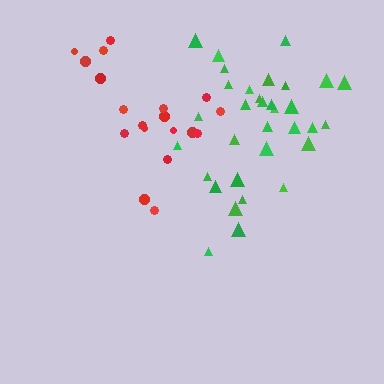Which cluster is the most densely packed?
Red.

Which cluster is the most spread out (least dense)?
Green.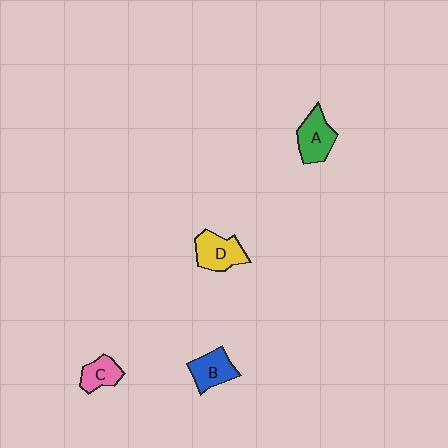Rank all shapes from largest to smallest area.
From largest to smallest: D (yellow), A (green), B (blue), C (pink).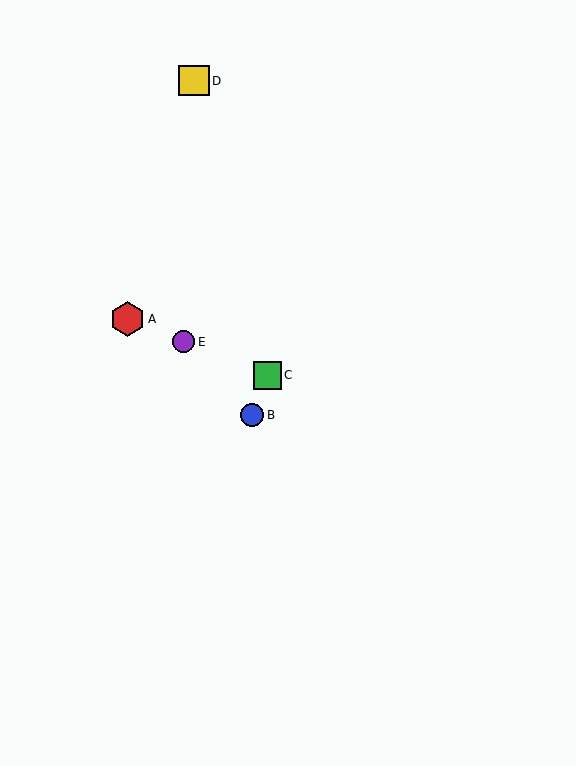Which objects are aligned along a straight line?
Objects A, C, E are aligned along a straight line.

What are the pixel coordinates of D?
Object D is at (194, 81).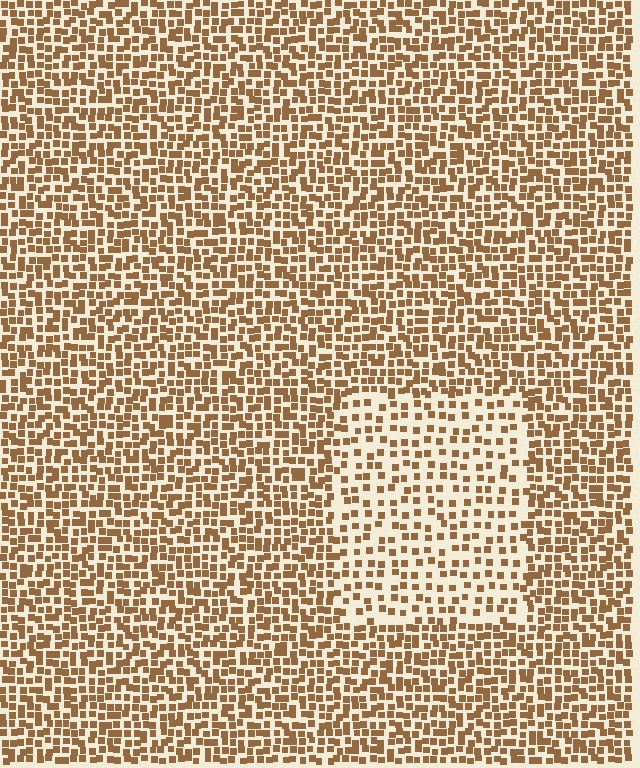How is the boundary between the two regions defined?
The boundary is defined by a change in element density (approximately 1.9x ratio). All elements are the same color, size, and shape.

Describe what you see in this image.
The image contains small brown elements arranged at two different densities. A rectangle-shaped region is visible where the elements are less densely packed than the surrounding area.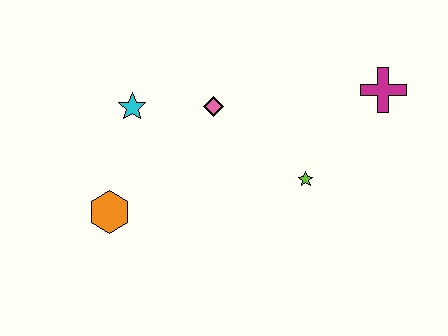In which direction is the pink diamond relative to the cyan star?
The pink diamond is to the right of the cyan star.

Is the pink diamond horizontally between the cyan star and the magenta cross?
Yes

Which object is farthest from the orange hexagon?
The magenta cross is farthest from the orange hexagon.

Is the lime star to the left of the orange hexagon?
No